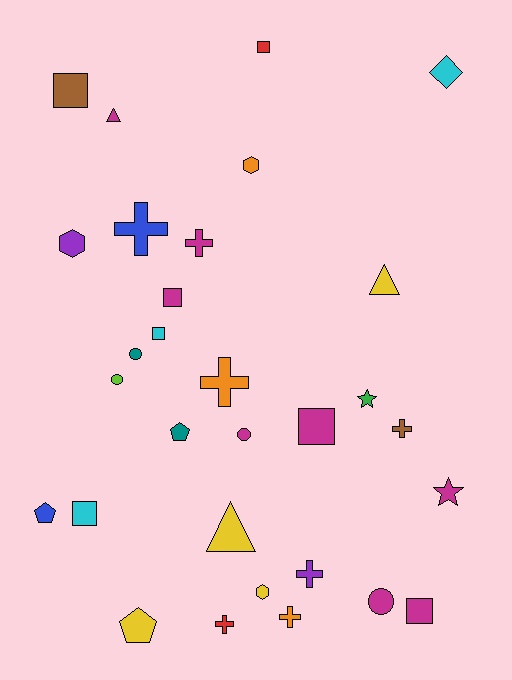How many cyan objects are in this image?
There are 3 cyan objects.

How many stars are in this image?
There are 2 stars.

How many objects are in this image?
There are 30 objects.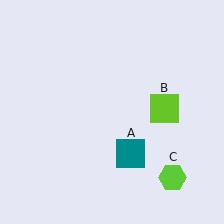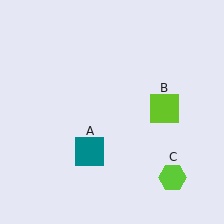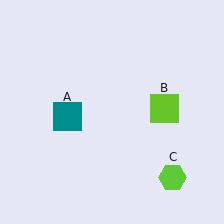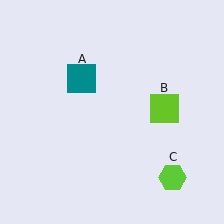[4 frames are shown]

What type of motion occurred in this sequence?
The teal square (object A) rotated clockwise around the center of the scene.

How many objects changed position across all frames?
1 object changed position: teal square (object A).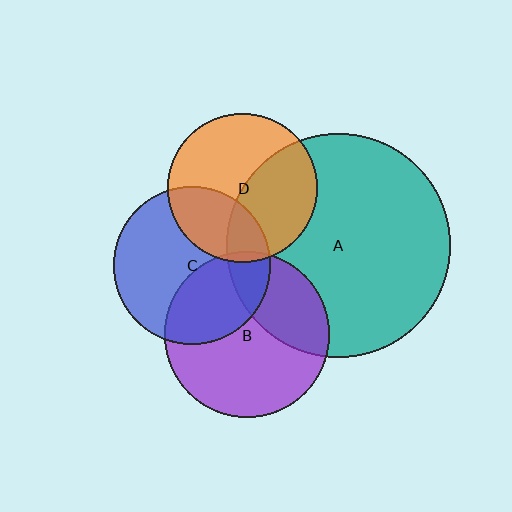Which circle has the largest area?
Circle A (teal).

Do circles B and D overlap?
Yes.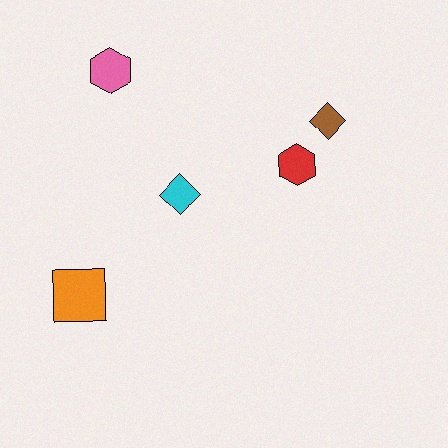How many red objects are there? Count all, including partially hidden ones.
There is 1 red object.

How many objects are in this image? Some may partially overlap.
There are 5 objects.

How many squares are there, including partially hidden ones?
There is 1 square.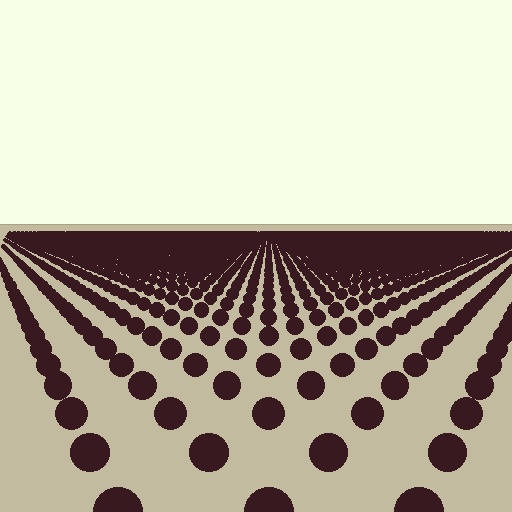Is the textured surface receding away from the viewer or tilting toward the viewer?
The surface is receding away from the viewer. Texture elements get smaller and denser toward the top.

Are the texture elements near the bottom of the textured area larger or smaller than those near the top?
Larger. Near the bottom, elements are closer to the viewer and appear at a bigger on-screen size.